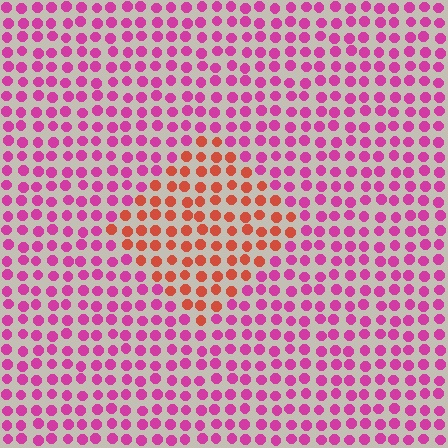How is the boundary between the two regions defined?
The boundary is defined purely by a slight shift in hue (about 49 degrees). Spacing, size, and orientation are identical on both sides.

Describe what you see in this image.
The image is filled with small magenta elements in a uniform arrangement. A diamond-shaped region is visible where the elements are tinted to a slightly different hue, forming a subtle color boundary.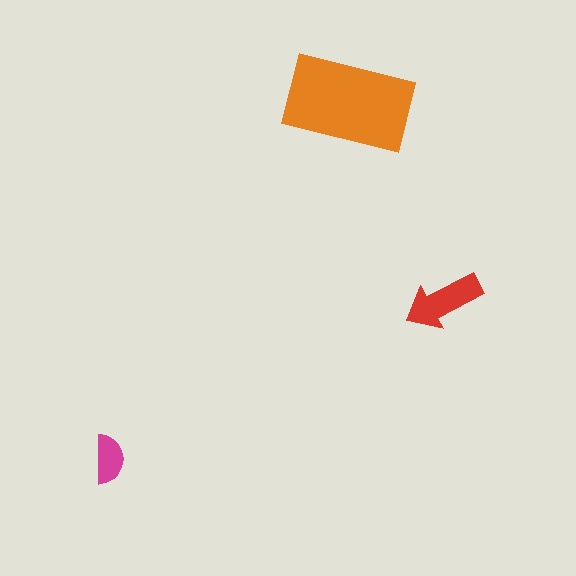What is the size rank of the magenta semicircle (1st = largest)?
3rd.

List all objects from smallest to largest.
The magenta semicircle, the red arrow, the orange rectangle.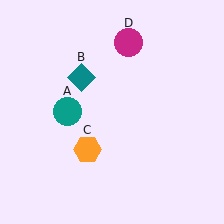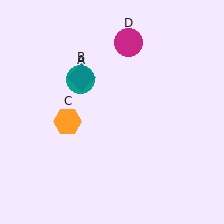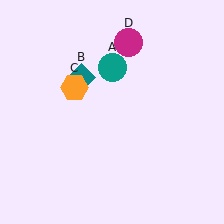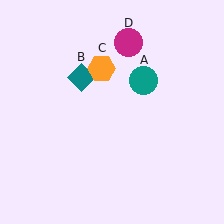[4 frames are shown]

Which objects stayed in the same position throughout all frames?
Teal diamond (object B) and magenta circle (object D) remained stationary.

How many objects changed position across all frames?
2 objects changed position: teal circle (object A), orange hexagon (object C).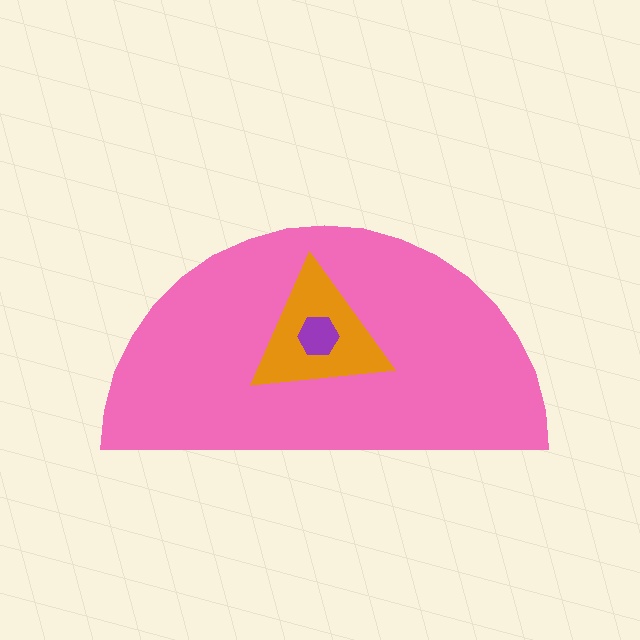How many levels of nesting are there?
3.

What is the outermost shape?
The pink semicircle.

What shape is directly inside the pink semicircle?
The orange triangle.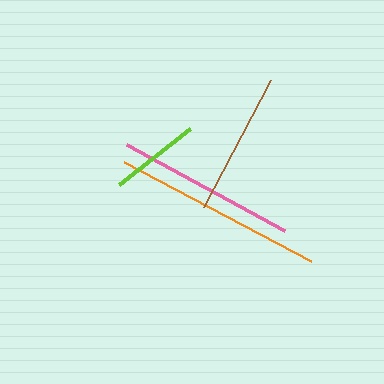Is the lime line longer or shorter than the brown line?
The brown line is longer than the lime line.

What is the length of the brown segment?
The brown segment is approximately 143 pixels long.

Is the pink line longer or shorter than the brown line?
The pink line is longer than the brown line.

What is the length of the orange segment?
The orange segment is approximately 212 pixels long.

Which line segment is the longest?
The orange line is the longest at approximately 212 pixels.